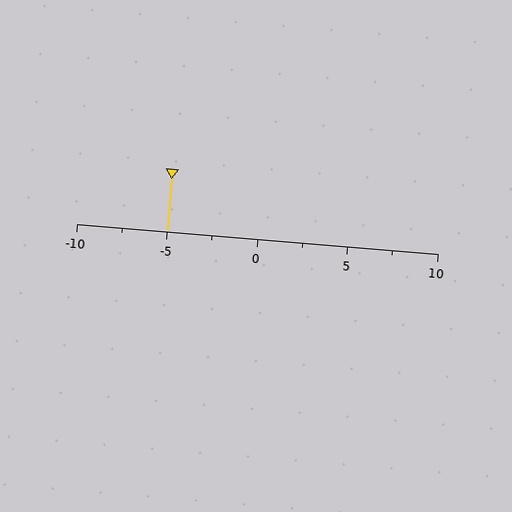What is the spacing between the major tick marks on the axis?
The major ticks are spaced 5 apart.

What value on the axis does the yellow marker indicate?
The marker indicates approximately -5.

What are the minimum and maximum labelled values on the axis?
The axis runs from -10 to 10.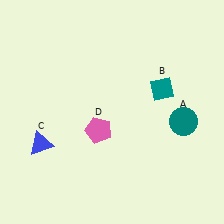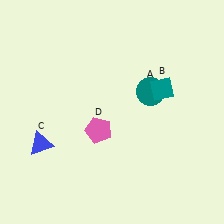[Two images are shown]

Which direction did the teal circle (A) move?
The teal circle (A) moved left.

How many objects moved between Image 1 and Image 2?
1 object moved between the two images.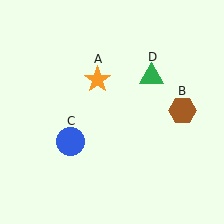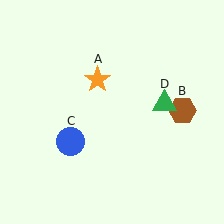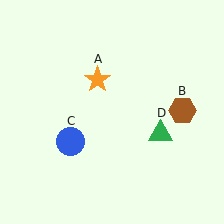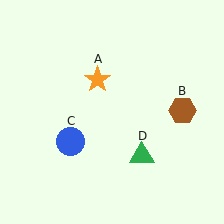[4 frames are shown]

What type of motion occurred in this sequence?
The green triangle (object D) rotated clockwise around the center of the scene.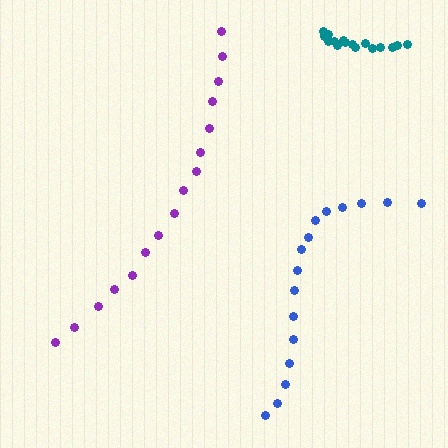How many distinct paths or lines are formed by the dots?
There are 3 distinct paths.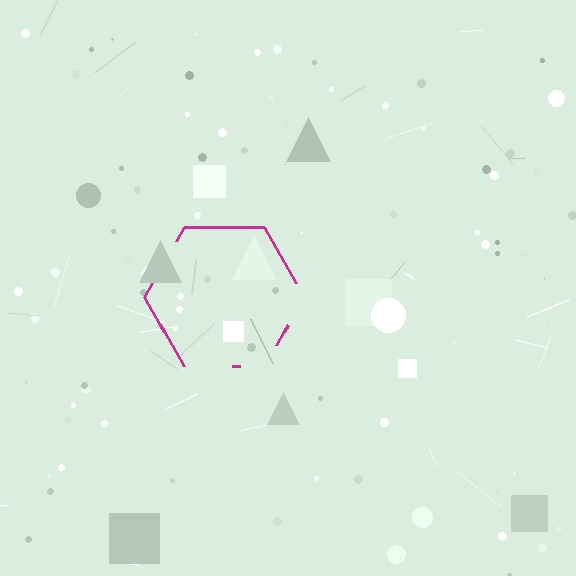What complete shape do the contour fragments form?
The contour fragments form a hexagon.